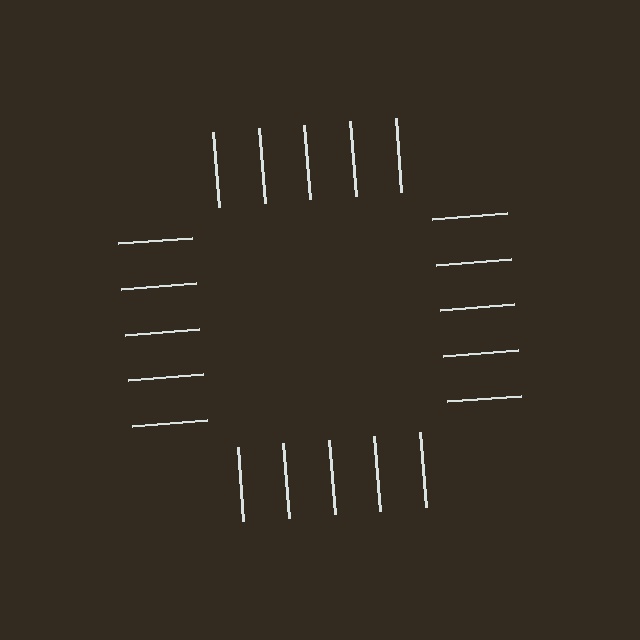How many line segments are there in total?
20 — 5 along each of the 4 edges.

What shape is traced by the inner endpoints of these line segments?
An illusory square — the line segments terminate on its edges but no continuous stroke is drawn.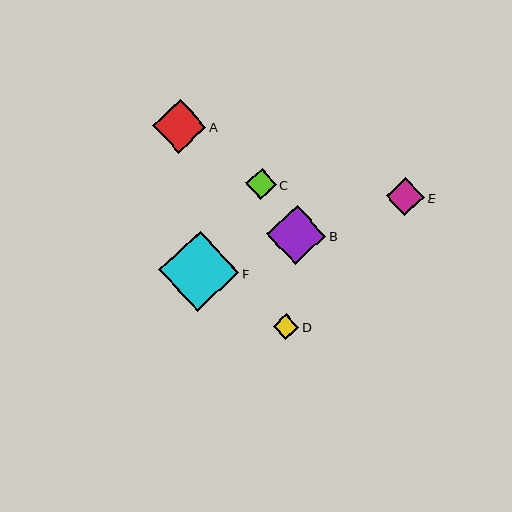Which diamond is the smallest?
Diamond D is the smallest with a size of approximately 26 pixels.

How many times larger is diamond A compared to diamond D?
Diamond A is approximately 2.1 times the size of diamond D.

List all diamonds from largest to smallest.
From largest to smallest: F, B, A, E, C, D.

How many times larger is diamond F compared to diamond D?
Diamond F is approximately 3.1 times the size of diamond D.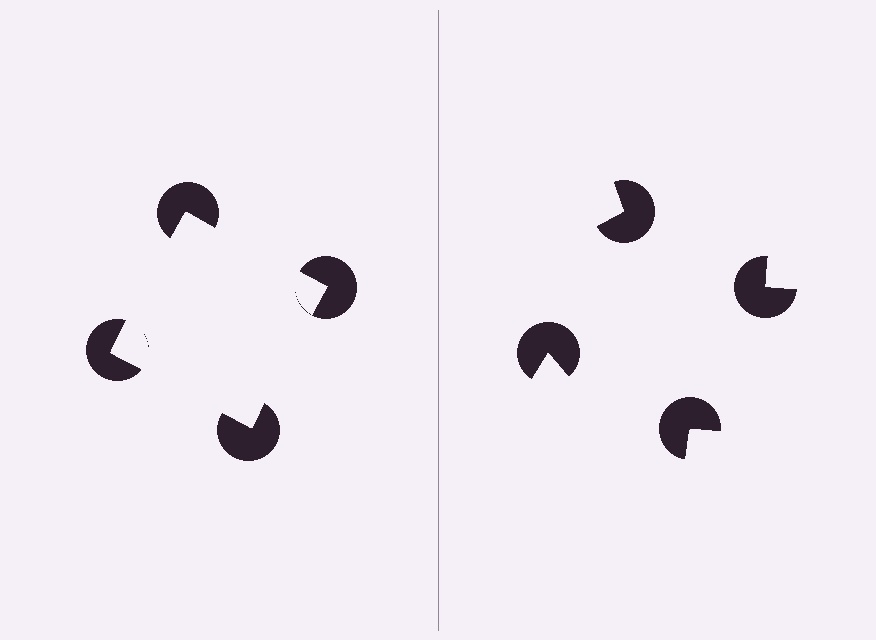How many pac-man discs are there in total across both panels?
8 — 4 on each side.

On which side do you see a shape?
An illusory square appears on the left side. On the right side the wedge cuts are rotated, so no coherent shape forms.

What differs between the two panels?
The pac-man discs are positioned identically on both sides; only the wedge orientations differ. On the left they align to a square; on the right they are misaligned.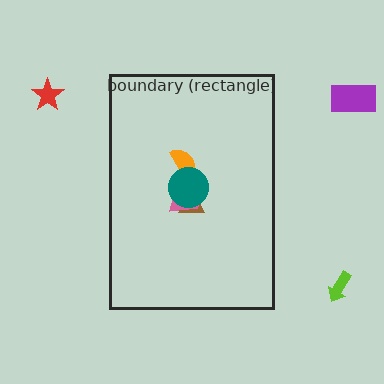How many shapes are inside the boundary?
4 inside, 3 outside.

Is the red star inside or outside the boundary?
Outside.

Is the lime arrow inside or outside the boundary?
Outside.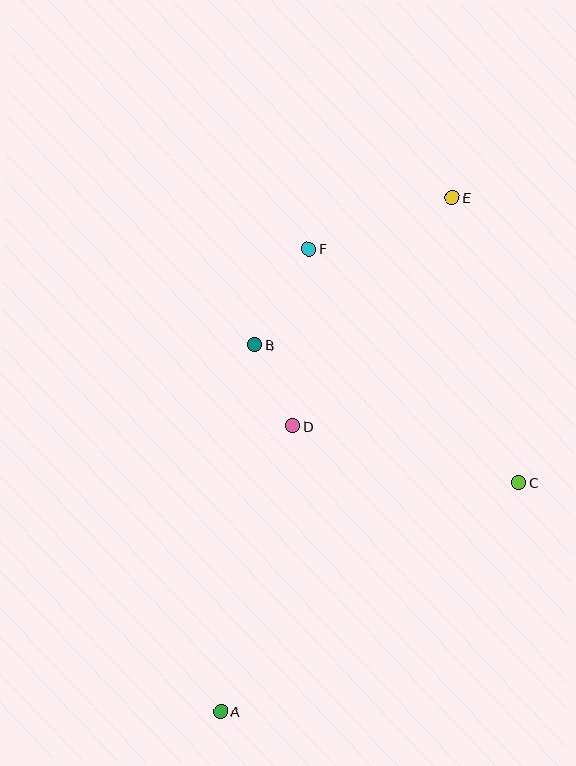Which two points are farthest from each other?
Points A and E are farthest from each other.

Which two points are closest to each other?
Points B and D are closest to each other.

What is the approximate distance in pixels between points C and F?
The distance between C and F is approximately 315 pixels.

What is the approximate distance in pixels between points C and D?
The distance between C and D is approximately 233 pixels.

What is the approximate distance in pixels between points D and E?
The distance between D and E is approximately 279 pixels.